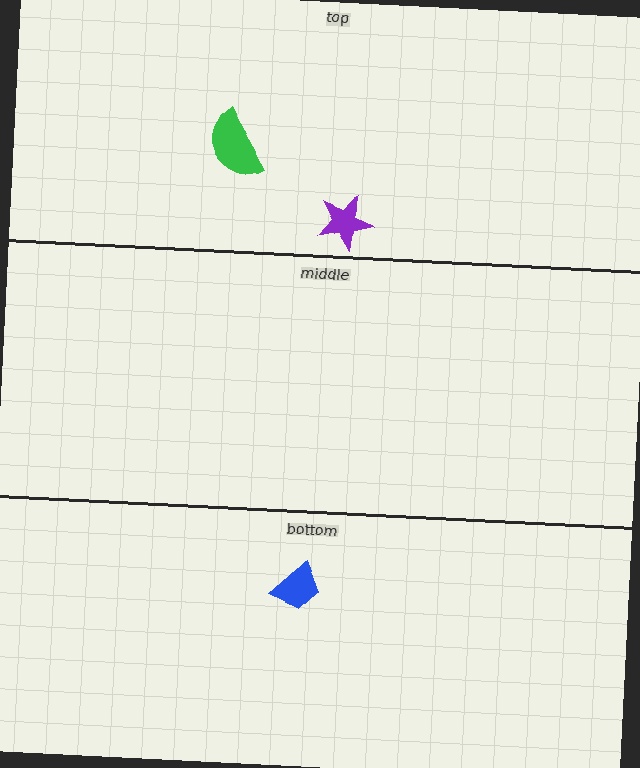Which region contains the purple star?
The top region.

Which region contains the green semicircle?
The top region.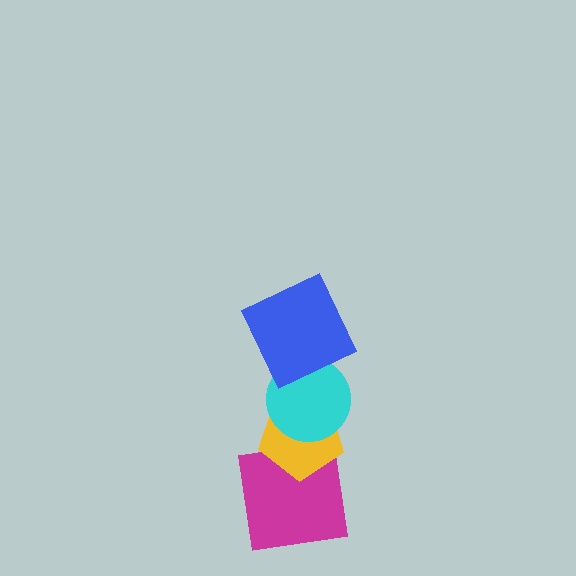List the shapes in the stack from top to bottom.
From top to bottom: the blue square, the cyan circle, the yellow pentagon, the magenta square.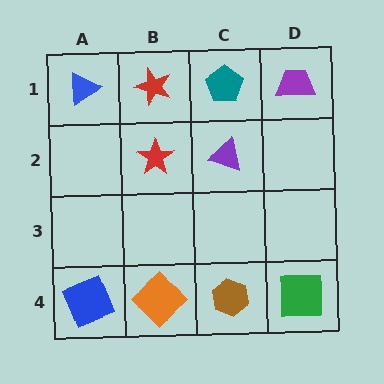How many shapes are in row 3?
0 shapes.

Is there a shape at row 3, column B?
No, that cell is empty.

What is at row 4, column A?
A blue square.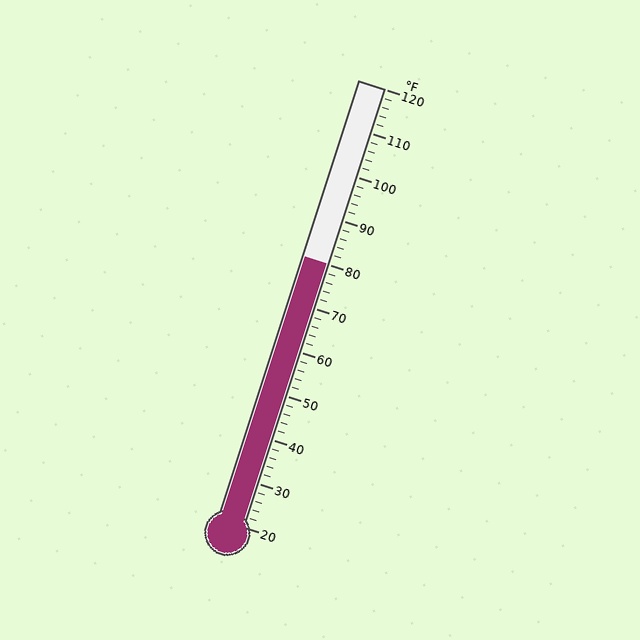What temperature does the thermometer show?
The thermometer shows approximately 80°F.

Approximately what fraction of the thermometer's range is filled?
The thermometer is filled to approximately 60% of its range.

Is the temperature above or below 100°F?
The temperature is below 100°F.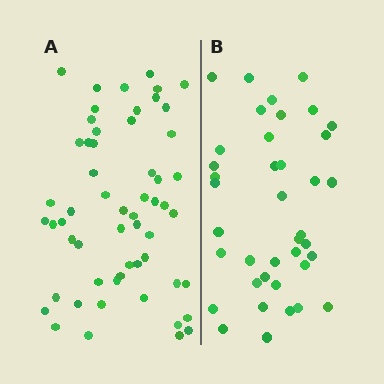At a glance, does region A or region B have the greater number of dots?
Region A (the left region) has more dots.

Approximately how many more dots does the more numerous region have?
Region A has approximately 20 more dots than region B.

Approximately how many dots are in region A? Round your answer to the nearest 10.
About 60 dots. (The exact count is 57, which rounds to 60.)